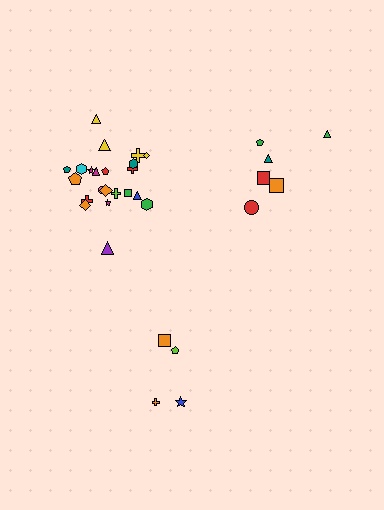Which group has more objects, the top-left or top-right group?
The top-left group.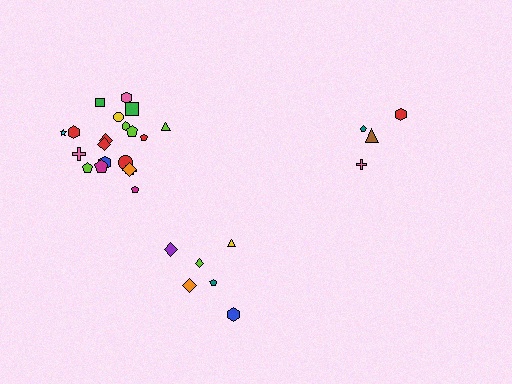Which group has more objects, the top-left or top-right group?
The top-left group.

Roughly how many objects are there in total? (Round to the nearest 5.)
Roughly 30 objects in total.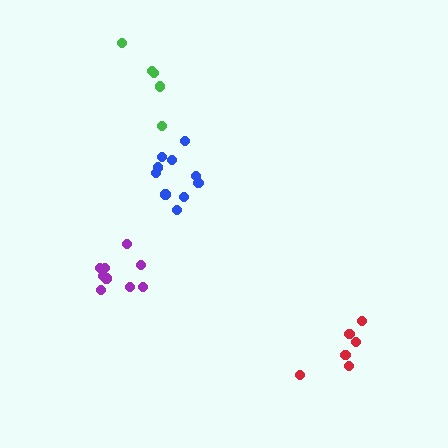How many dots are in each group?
Group 1: 6 dots, Group 2: 10 dots, Group 3: 9 dots, Group 4: 5 dots (30 total).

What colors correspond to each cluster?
The clusters are colored: red, blue, purple, green.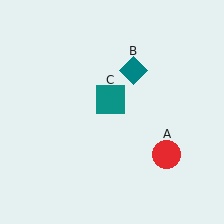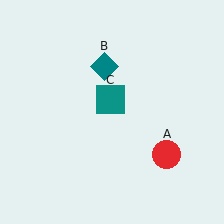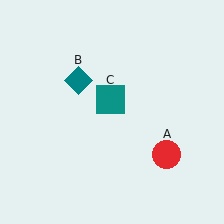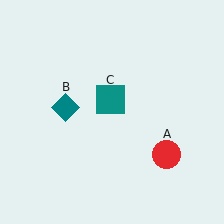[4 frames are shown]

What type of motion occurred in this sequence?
The teal diamond (object B) rotated counterclockwise around the center of the scene.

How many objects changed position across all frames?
1 object changed position: teal diamond (object B).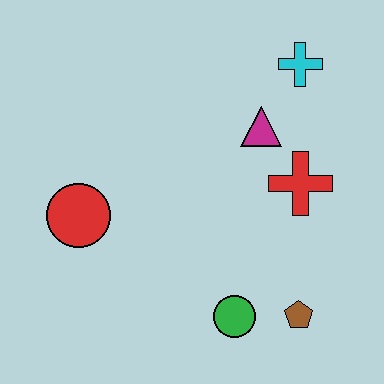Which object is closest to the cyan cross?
The magenta triangle is closest to the cyan cross.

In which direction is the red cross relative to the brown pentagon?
The red cross is above the brown pentagon.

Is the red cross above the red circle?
Yes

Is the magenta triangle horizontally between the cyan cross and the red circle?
Yes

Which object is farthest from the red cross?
The red circle is farthest from the red cross.